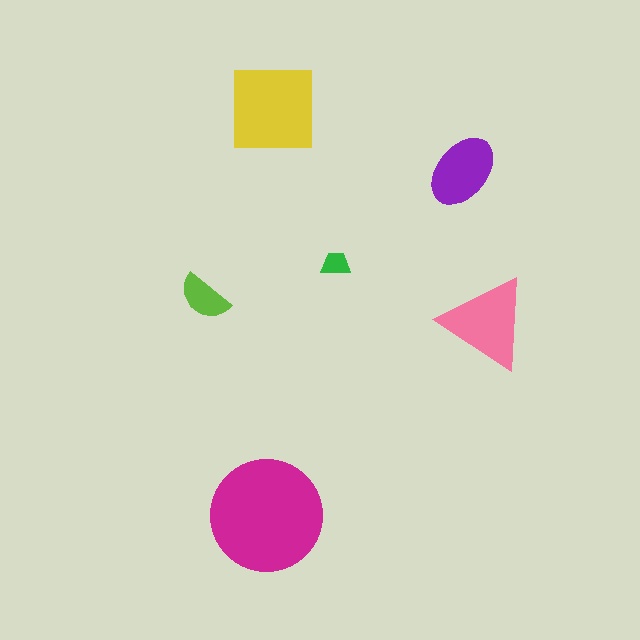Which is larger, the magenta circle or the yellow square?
The magenta circle.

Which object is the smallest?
The green trapezoid.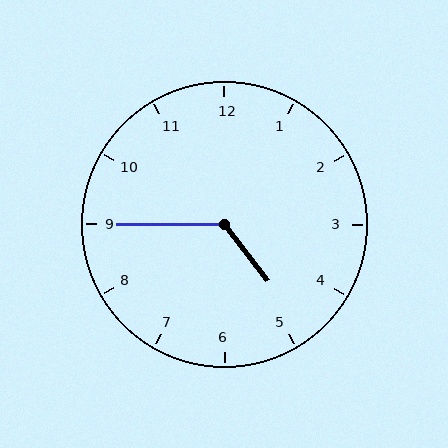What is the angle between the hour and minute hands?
Approximately 128 degrees.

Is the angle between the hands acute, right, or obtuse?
It is obtuse.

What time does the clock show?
4:45.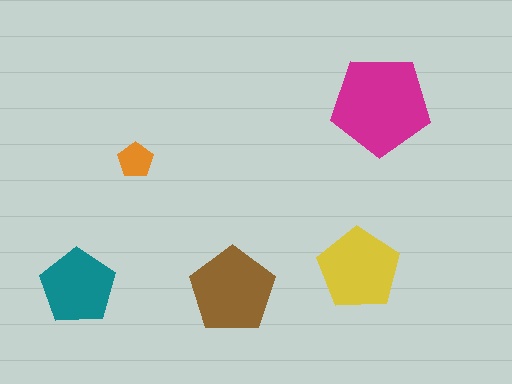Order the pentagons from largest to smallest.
the magenta one, the brown one, the yellow one, the teal one, the orange one.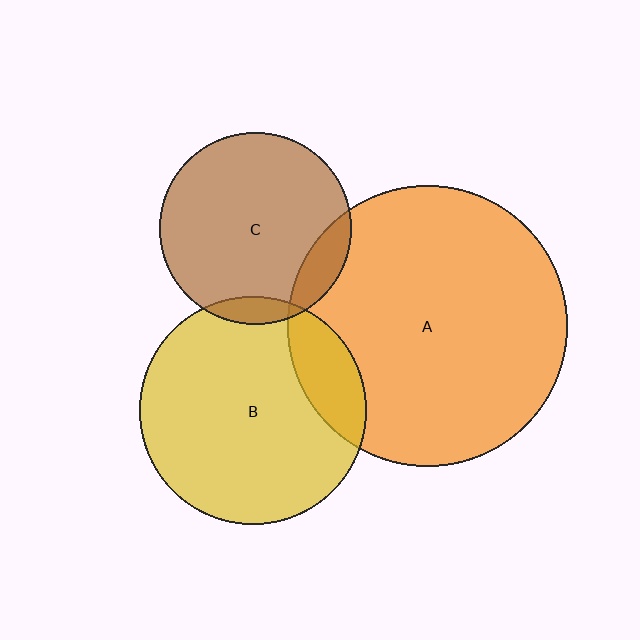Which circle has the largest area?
Circle A (orange).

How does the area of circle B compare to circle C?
Approximately 1.4 times.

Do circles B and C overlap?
Yes.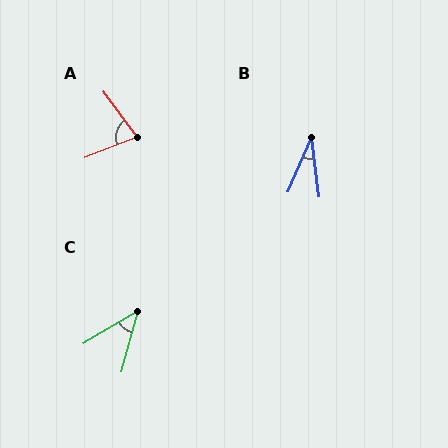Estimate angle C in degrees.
Approximately 44 degrees.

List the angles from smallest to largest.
B (31°), C (44°), A (75°).